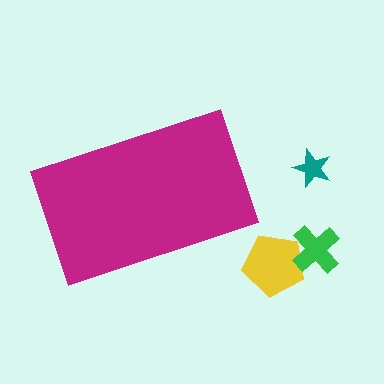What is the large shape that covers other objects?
A magenta rectangle.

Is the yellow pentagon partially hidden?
No, the yellow pentagon is fully visible.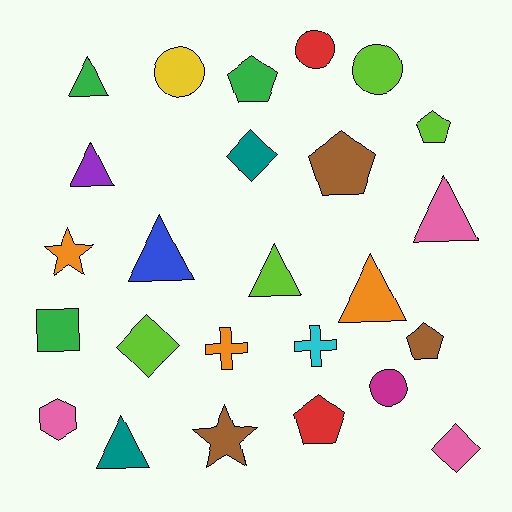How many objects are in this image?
There are 25 objects.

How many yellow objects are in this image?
There is 1 yellow object.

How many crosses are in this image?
There are 2 crosses.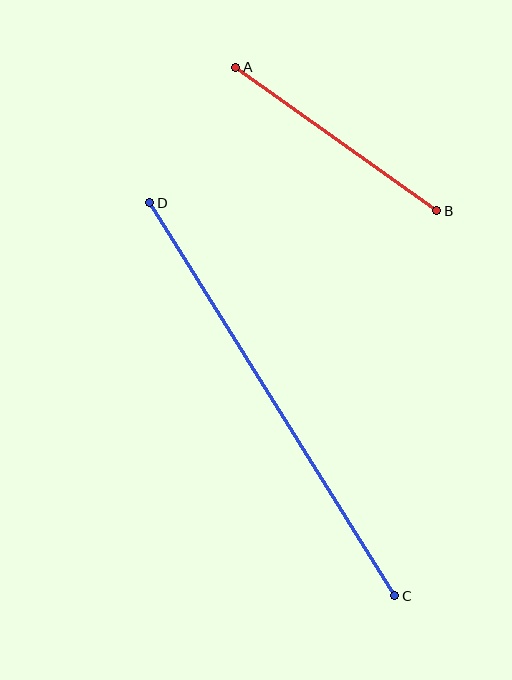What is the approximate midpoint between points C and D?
The midpoint is at approximately (272, 399) pixels.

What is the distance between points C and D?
The distance is approximately 463 pixels.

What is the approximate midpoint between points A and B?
The midpoint is at approximately (336, 139) pixels.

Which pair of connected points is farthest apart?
Points C and D are farthest apart.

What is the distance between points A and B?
The distance is approximately 247 pixels.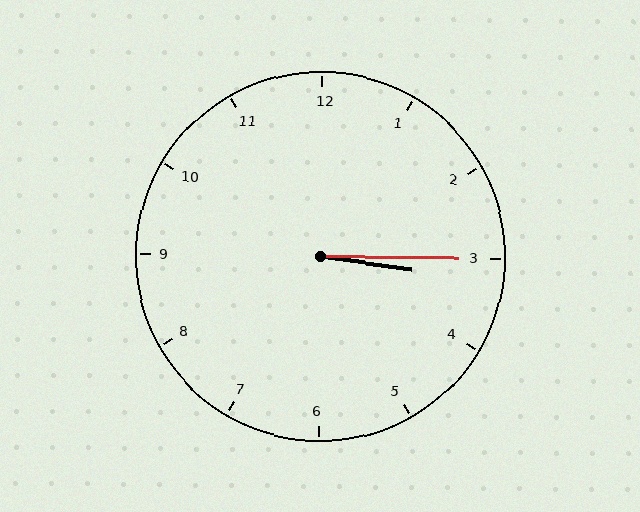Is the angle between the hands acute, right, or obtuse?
It is acute.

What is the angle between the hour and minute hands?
Approximately 8 degrees.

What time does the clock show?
3:15.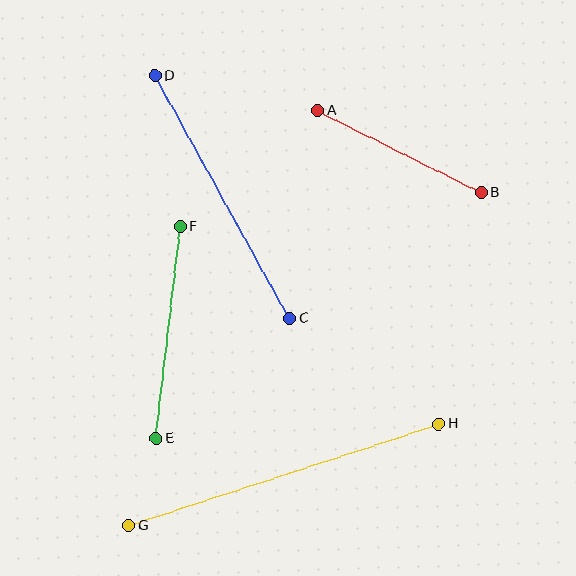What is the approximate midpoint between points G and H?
The midpoint is at approximately (284, 475) pixels.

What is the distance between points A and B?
The distance is approximately 184 pixels.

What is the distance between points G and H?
The distance is approximately 326 pixels.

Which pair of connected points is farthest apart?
Points G and H are farthest apart.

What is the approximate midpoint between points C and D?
The midpoint is at approximately (222, 197) pixels.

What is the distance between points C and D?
The distance is approximately 278 pixels.